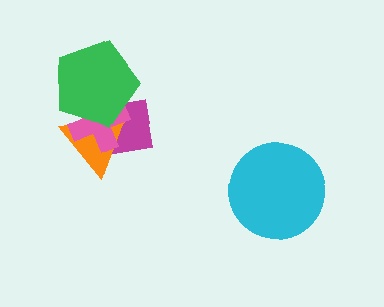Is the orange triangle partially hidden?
Yes, it is partially covered by another shape.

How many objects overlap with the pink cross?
3 objects overlap with the pink cross.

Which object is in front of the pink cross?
The green pentagon is in front of the pink cross.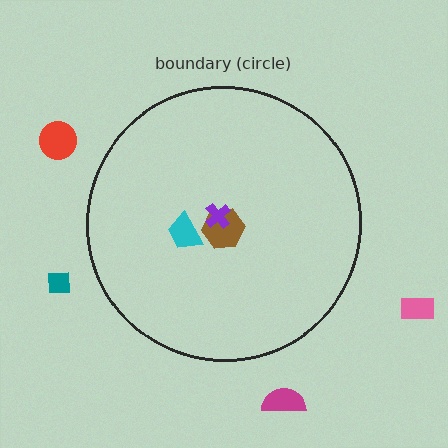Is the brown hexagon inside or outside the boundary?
Inside.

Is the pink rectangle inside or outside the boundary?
Outside.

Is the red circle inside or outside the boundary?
Outside.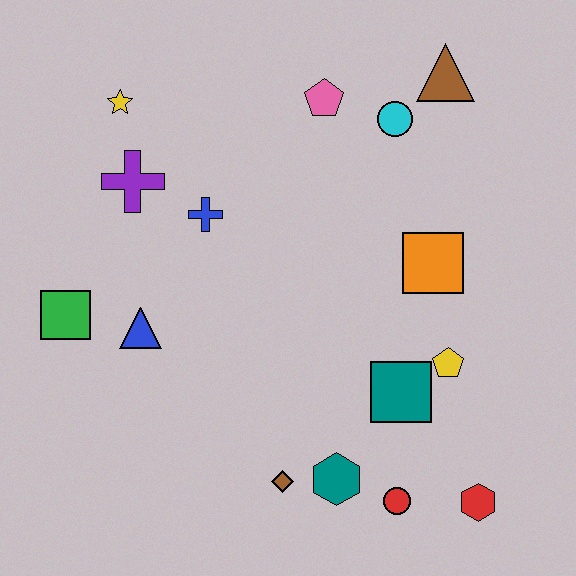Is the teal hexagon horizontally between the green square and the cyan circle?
Yes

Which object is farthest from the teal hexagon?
The yellow star is farthest from the teal hexagon.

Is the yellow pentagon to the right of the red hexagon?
No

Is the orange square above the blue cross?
No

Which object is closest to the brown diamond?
The teal hexagon is closest to the brown diamond.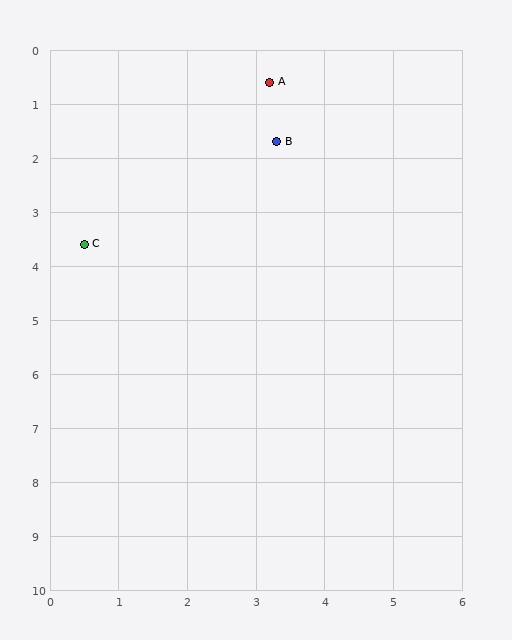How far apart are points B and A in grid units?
Points B and A are about 1.1 grid units apart.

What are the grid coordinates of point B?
Point B is at approximately (3.3, 1.7).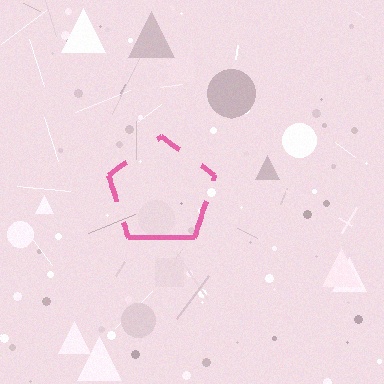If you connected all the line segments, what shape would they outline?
They would outline a pentagon.